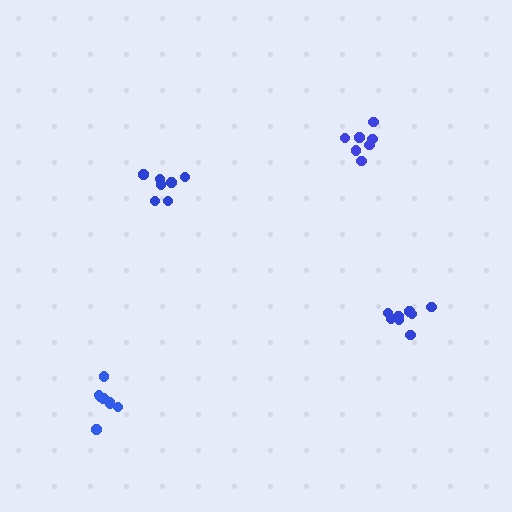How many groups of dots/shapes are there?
There are 4 groups.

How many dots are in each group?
Group 1: 8 dots, Group 2: 7 dots, Group 3: 7 dots, Group 4: 8 dots (30 total).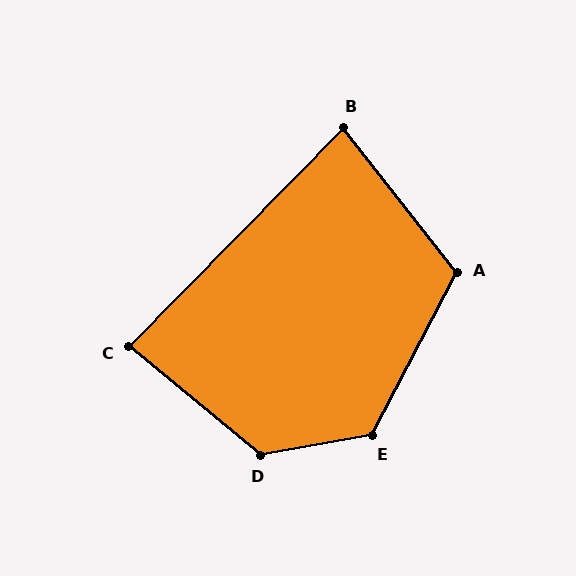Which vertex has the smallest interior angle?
B, at approximately 83 degrees.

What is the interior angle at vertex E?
Approximately 128 degrees (obtuse).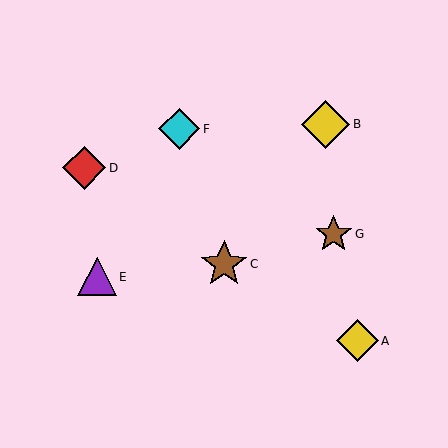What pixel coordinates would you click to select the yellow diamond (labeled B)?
Click at (326, 124) to select the yellow diamond B.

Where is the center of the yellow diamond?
The center of the yellow diamond is at (357, 341).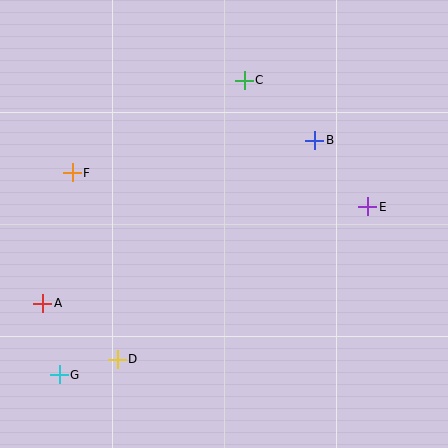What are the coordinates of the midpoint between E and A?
The midpoint between E and A is at (205, 255).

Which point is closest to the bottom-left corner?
Point G is closest to the bottom-left corner.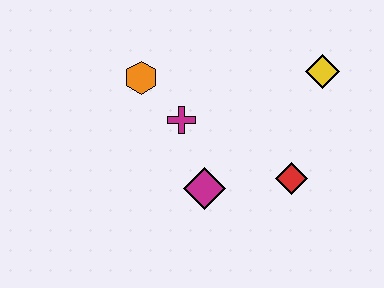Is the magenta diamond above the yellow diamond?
No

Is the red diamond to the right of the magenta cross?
Yes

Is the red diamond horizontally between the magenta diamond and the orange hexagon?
No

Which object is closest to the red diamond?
The magenta diamond is closest to the red diamond.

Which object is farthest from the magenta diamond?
The yellow diamond is farthest from the magenta diamond.